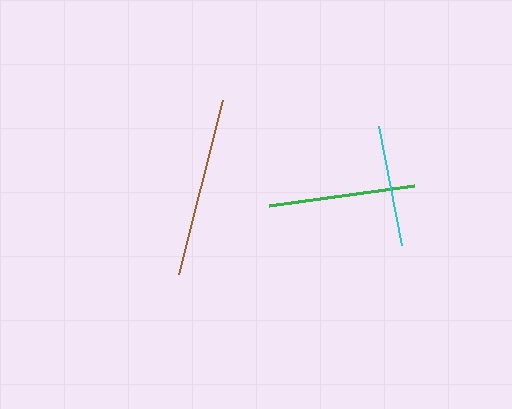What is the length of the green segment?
The green segment is approximately 146 pixels long.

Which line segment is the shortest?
The cyan line is the shortest at approximately 121 pixels.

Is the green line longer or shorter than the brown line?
The brown line is longer than the green line.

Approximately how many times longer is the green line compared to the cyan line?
The green line is approximately 1.2 times the length of the cyan line.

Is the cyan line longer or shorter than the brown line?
The brown line is longer than the cyan line.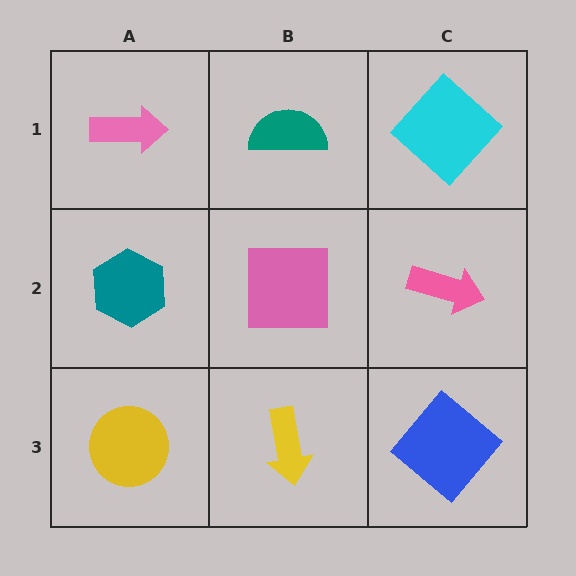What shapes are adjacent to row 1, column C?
A pink arrow (row 2, column C), a teal semicircle (row 1, column B).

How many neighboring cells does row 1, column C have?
2.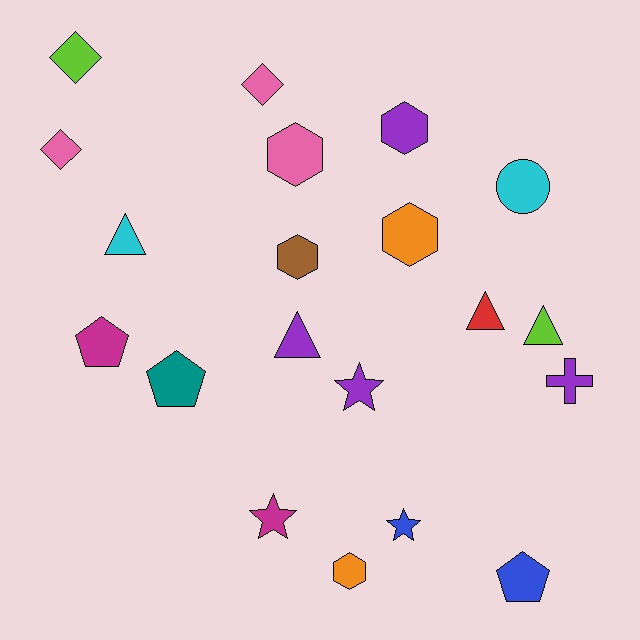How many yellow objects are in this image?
There are no yellow objects.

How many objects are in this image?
There are 20 objects.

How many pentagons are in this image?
There are 3 pentagons.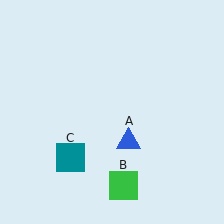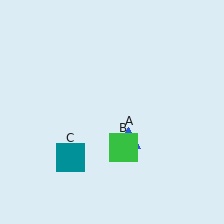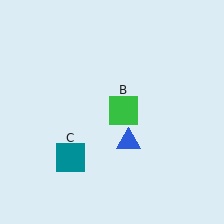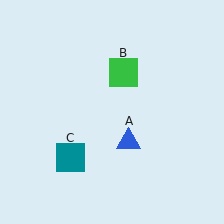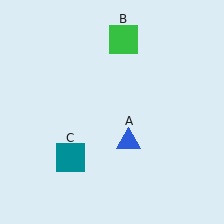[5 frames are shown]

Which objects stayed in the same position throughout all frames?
Blue triangle (object A) and teal square (object C) remained stationary.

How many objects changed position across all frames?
1 object changed position: green square (object B).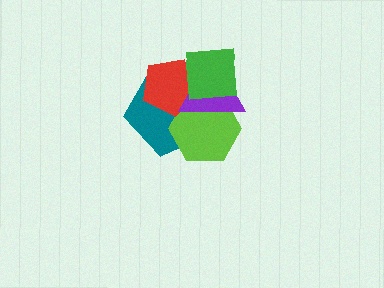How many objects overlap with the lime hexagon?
4 objects overlap with the lime hexagon.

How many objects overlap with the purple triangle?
4 objects overlap with the purple triangle.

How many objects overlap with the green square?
4 objects overlap with the green square.